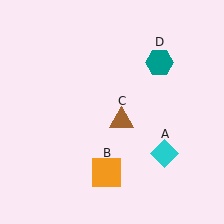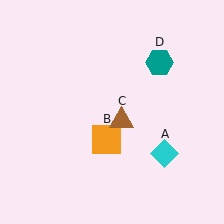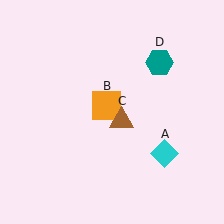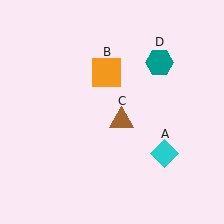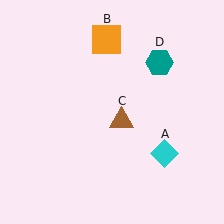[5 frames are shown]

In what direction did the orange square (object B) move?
The orange square (object B) moved up.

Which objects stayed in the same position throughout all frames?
Cyan diamond (object A) and brown triangle (object C) and teal hexagon (object D) remained stationary.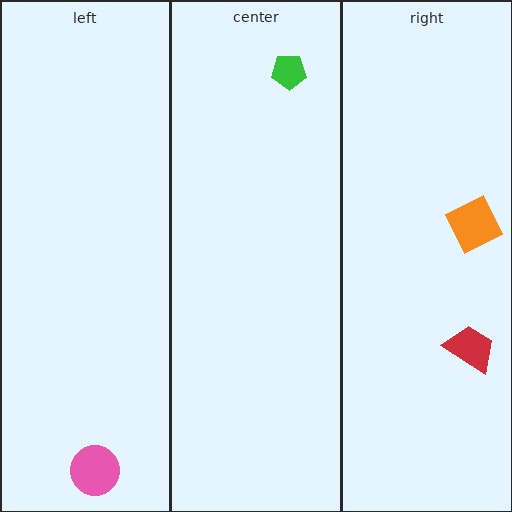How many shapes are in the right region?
2.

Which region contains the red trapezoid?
The right region.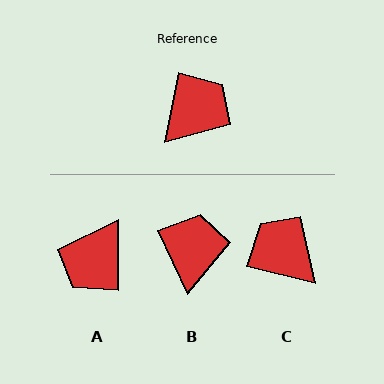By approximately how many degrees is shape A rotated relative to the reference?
Approximately 169 degrees clockwise.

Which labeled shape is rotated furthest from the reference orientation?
A, about 169 degrees away.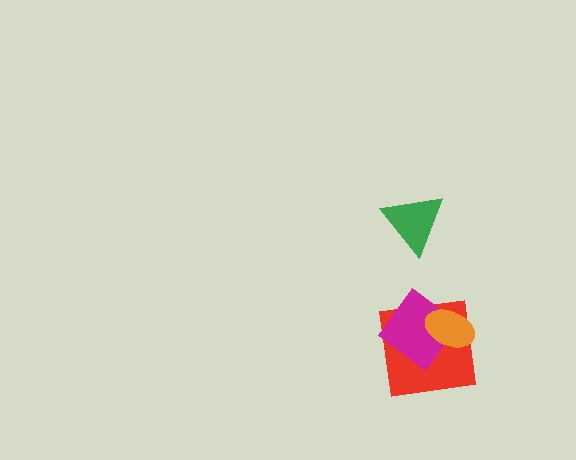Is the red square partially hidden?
Yes, it is partially covered by another shape.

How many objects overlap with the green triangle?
0 objects overlap with the green triangle.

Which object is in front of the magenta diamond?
The orange ellipse is in front of the magenta diamond.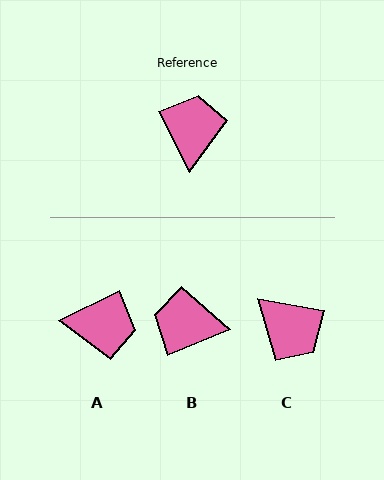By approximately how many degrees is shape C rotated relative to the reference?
Approximately 127 degrees clockwise.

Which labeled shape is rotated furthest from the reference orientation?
C, about 127 degrees away.